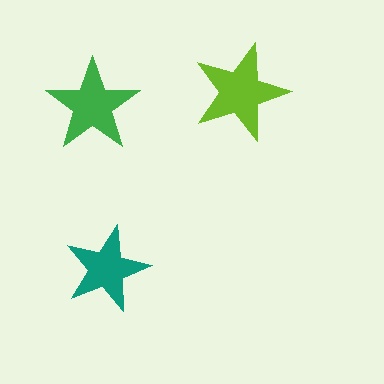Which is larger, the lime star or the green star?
The lime one.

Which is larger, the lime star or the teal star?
The lime one.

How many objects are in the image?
There are 3 objects in the image.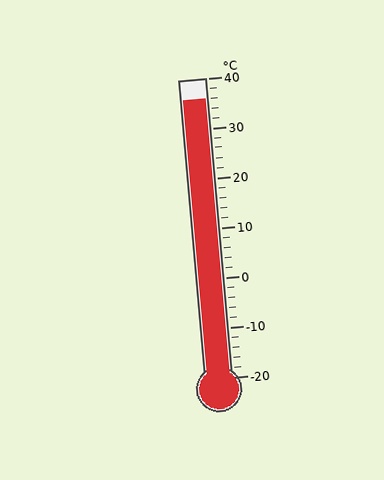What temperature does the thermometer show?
The thermometer shows approximately 36°C.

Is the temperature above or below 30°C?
The temperature is above 30°C.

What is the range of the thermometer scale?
The thermometer scale ranges from -20°C to 40°C.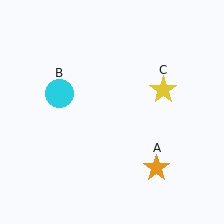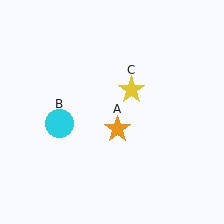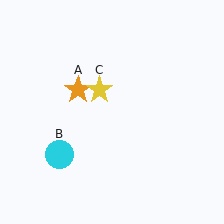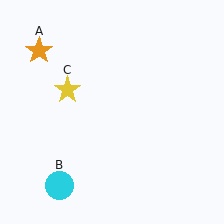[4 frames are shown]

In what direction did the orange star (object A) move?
The orange star (object A) moved up and to the left.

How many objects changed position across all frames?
3 objects changed position: orange star (object A), cyan circle (object B), yellow star (object C).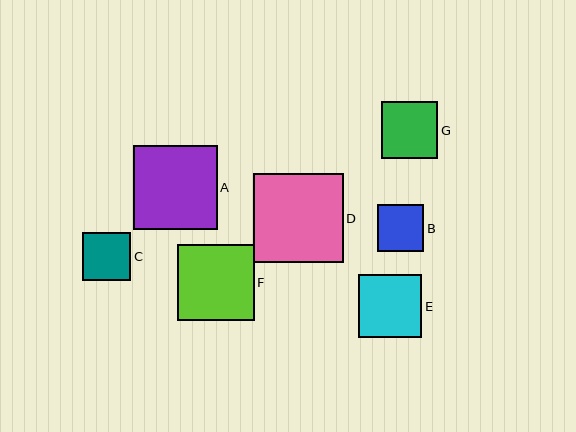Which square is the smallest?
Square B is the smallest with a size of approximately 47 pixels.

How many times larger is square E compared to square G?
Square E is approximately 1.1 times the size of square G.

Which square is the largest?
Square D is the largest with a size of approximately 89 pixels.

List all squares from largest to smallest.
From largest to smallest: D, A, F, E, G, C, B.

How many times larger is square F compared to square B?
Square F is approximately 1.6 times the size of square B.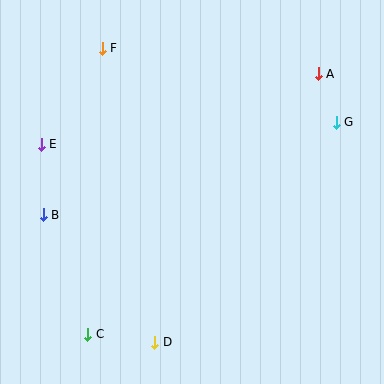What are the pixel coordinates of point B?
Point B is at (43, 215).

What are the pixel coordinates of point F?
Point F is at (102, 48).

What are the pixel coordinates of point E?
Point E is at (41, 144).